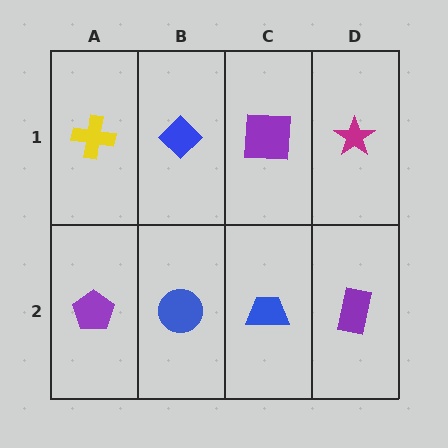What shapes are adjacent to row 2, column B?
A blue diamond (row 1, column B), a purple pentagon (row 2, column A), a blue trapezoid (row 2, column C).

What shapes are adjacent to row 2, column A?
A yellow cross (row 1, column A), a blue circle (row 2, column B).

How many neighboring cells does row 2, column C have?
3.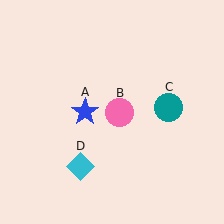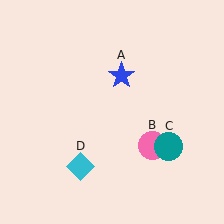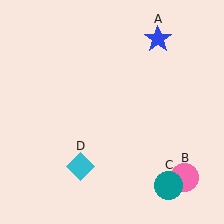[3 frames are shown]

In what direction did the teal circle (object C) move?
The teal circle (object C) moved down.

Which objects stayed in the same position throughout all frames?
Cyan diamond (object D) remained stationary.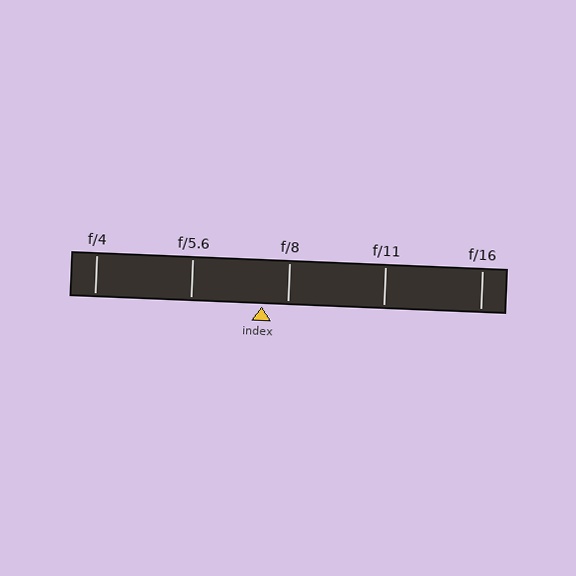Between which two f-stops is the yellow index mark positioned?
The index mark is between f/5.6 and f/8.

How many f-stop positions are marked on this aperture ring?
There are 5 f-stop positions marked.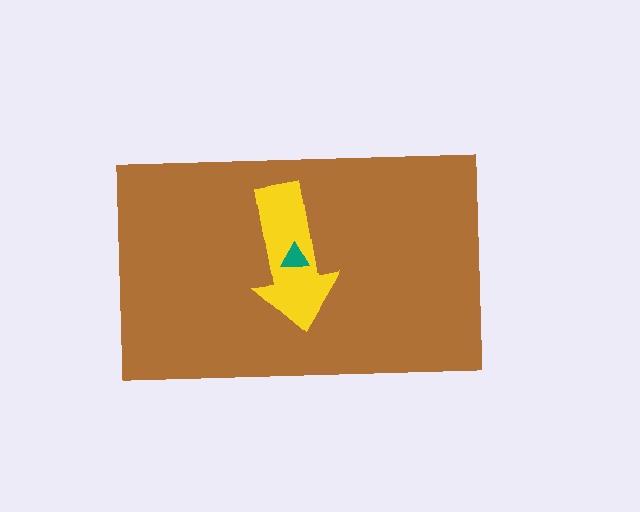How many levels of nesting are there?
3.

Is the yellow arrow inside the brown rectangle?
Yes.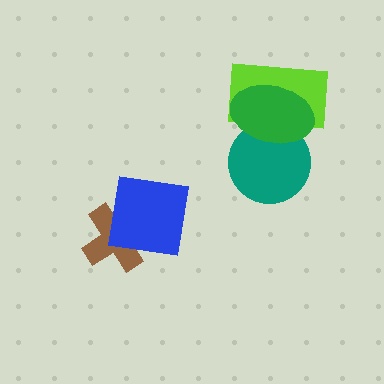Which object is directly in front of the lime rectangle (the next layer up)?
The teal circle is directly in front of the lime rectangle.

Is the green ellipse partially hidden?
No, no other shape covers it.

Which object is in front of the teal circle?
The green ellipse is in front of the teal circle.